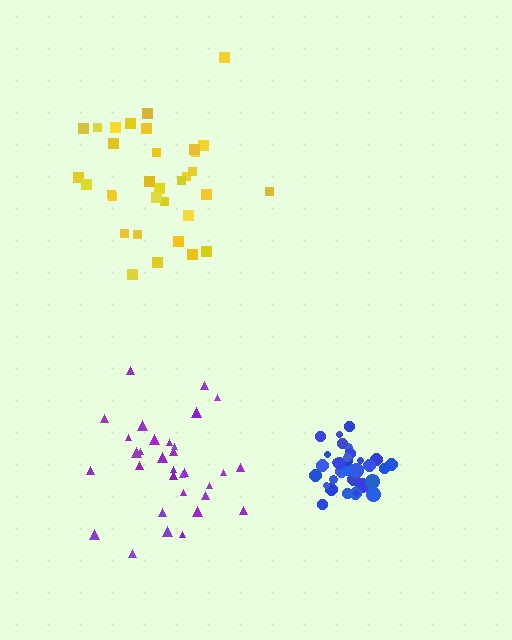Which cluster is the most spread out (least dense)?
Purple.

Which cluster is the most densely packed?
Blue.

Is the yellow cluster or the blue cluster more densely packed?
Blue.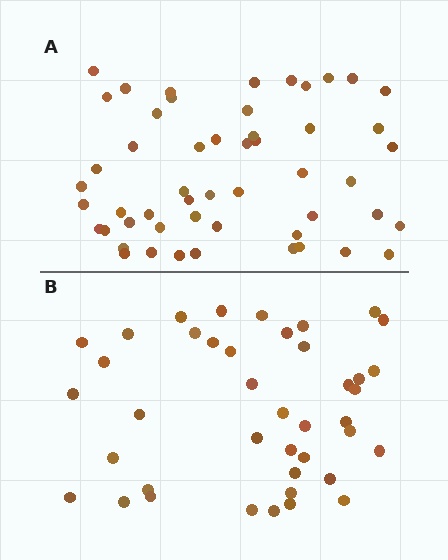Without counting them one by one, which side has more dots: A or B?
Region A (the top region) has more dots.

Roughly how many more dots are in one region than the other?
Region A has roughly 12 or so more dots than region B.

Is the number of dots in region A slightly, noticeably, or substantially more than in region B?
Region A has noticeably more, but not dramatically so. The ratio is roughly 1.3 to 1.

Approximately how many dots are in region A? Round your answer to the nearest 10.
About 50 dots. (The exact count is 52, which rounds to 50.)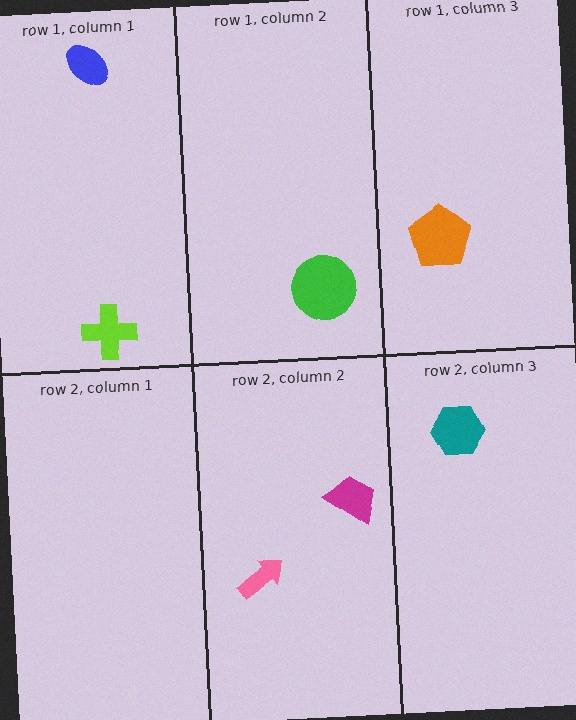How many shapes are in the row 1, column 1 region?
2.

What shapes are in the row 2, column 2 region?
The pink arrow, the magenta trapezoid.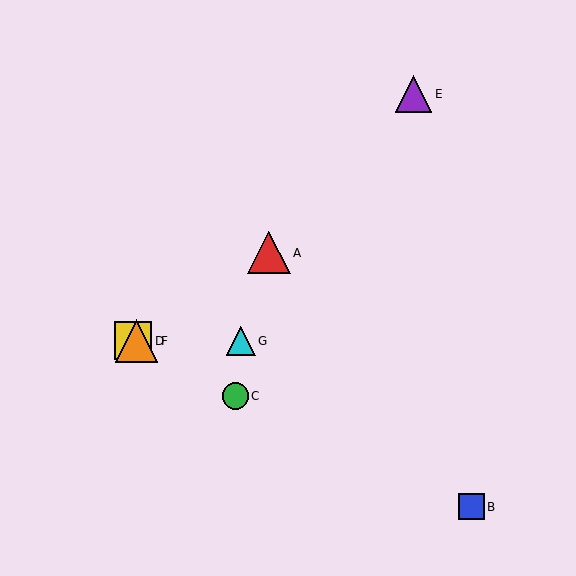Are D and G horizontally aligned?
Yes, both are at y≈341.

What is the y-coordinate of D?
Object D is at y≈341.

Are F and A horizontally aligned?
No, F is at y≈341 and A is at y≈253.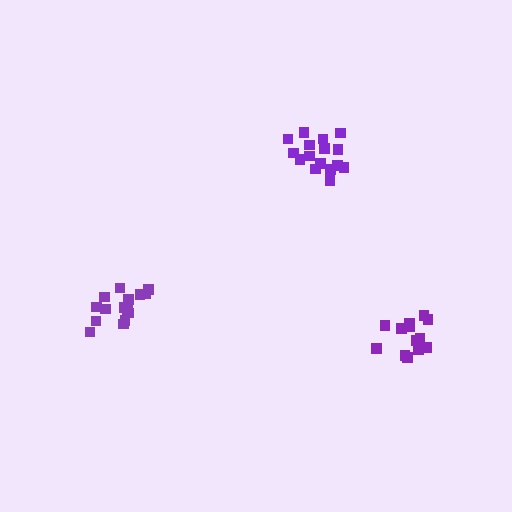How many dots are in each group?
Group 1: 15 dots, Group 2: 16 dots, Group 3: 14 dots (45 total).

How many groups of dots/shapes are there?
There are 3 groups.